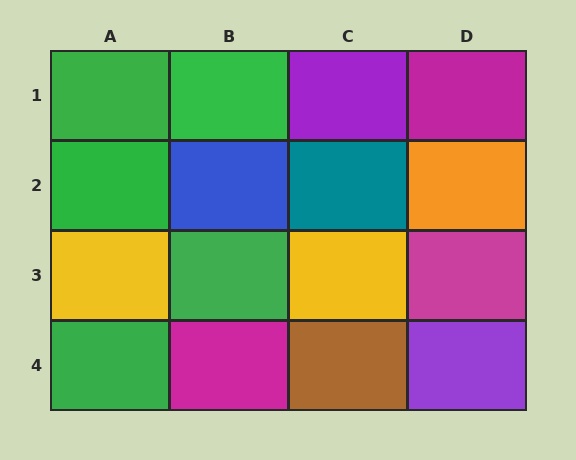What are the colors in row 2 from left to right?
Green, blue, teal, orange.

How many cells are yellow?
2 cells are yellow.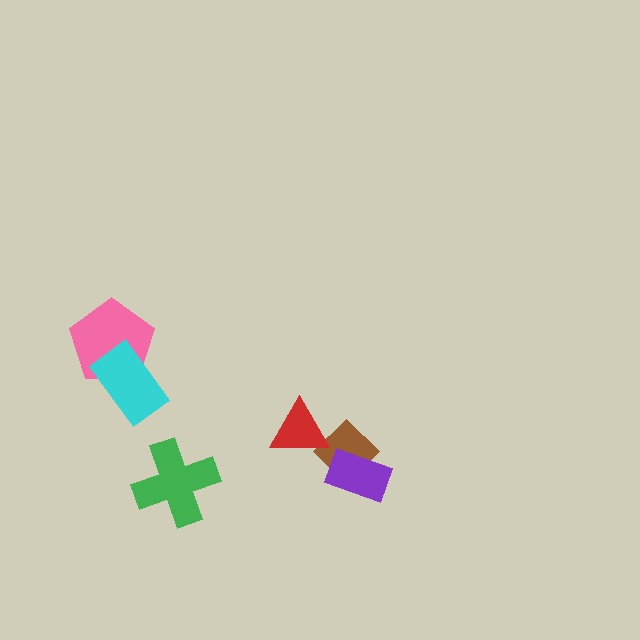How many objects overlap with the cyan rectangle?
1 object overlaps with the cyan rectangle.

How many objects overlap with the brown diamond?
2 objects overlap with the brown diamond.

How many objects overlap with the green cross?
0 objects overlap with the green cross.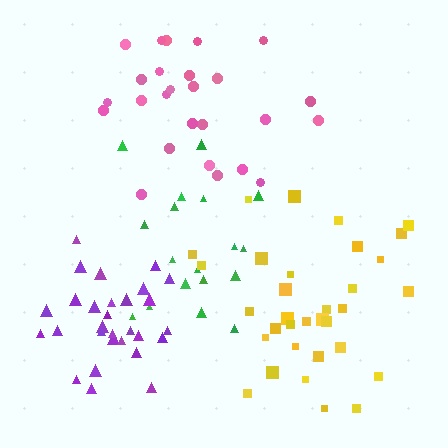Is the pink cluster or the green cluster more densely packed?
Green.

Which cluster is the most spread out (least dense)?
Pink.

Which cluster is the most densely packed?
Purple.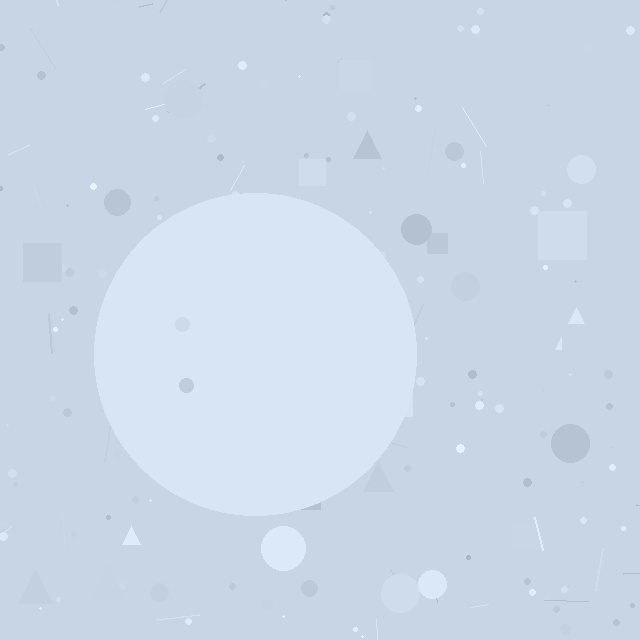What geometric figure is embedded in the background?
A circle is embedded in the background.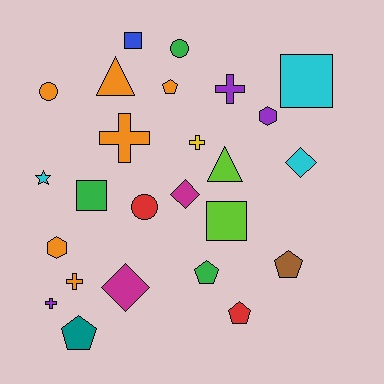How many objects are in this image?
There are 25 objects.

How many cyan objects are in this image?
There are 3 cyan objects.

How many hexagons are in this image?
There are 2 hexagons.